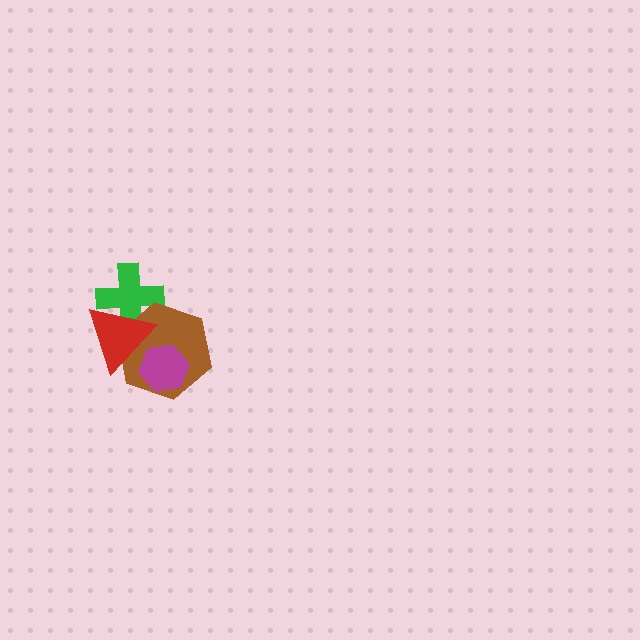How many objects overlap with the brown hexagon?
3 objects overlap with the brown hexagon.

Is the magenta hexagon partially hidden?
No, no other shape covers it.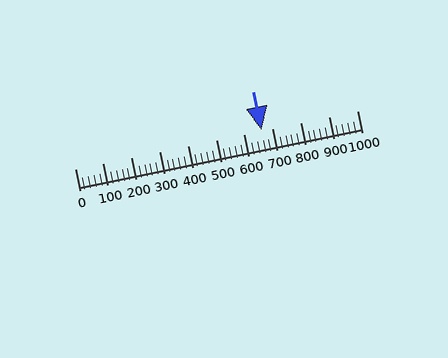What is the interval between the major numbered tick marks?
The major tick marks are spaced 100 units apart.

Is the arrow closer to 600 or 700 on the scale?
The arrow is closer to 700.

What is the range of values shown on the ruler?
The ruler shows values from 0 to 1000.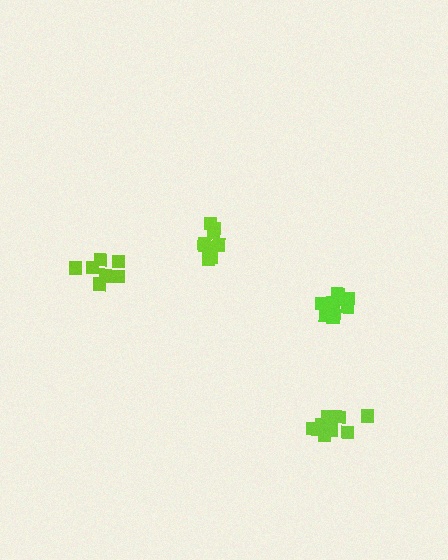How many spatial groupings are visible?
There are 4 spatial groupings.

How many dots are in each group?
Group 1: 7 dots, Group 2: 9 dots, Group 3: 9 dots, Group 4: 10 dots (35 total).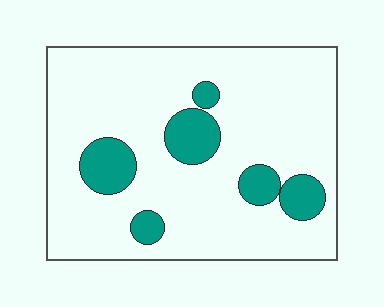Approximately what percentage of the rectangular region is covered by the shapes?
Approximately 15%.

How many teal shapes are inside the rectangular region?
6.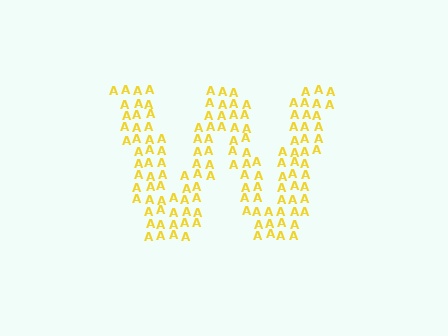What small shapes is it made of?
It is made of small letter A's.